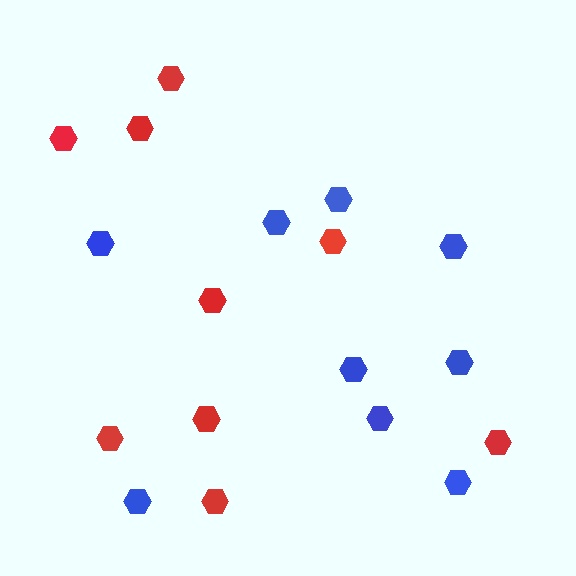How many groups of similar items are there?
There are 2 groups: one group of blue hexagons (9) and one group of red hexagons (9).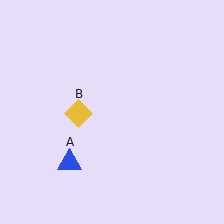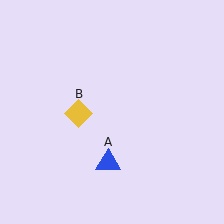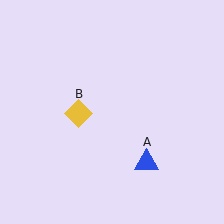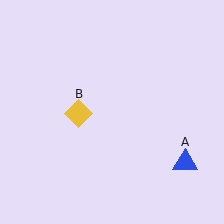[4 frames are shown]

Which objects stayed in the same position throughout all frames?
Yellow diamond (object B) remained stationary.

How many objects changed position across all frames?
1 object changed position: blue triangle (object A).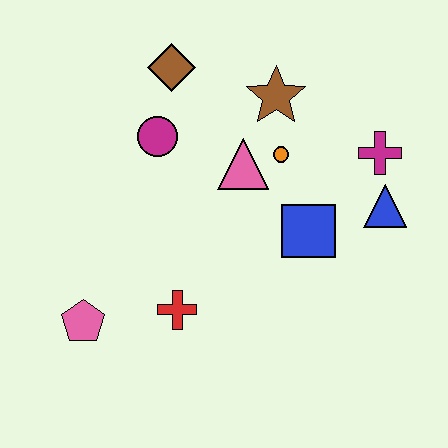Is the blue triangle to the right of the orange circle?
Yes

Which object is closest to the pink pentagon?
The red cross is closest to the pink pentagon.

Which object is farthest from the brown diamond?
The pink pentagon is farthest from the brown diamond.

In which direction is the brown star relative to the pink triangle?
The brown star is above the pink triangle.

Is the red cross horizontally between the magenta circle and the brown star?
Yes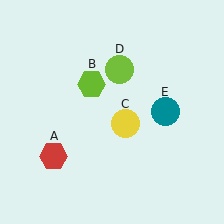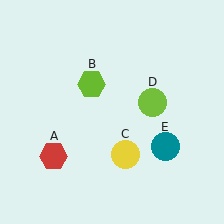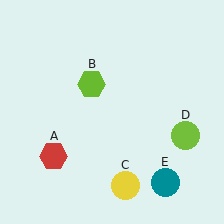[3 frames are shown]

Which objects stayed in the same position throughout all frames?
Red hexagon (object A) and lime hexagon (object B) remained stationary.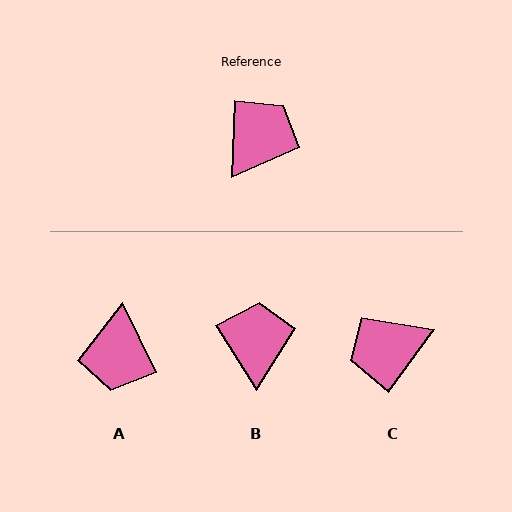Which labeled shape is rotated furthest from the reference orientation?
A, about 152 degrees away.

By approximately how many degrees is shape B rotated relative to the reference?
Approximately 34 degrees counter-clockwise.